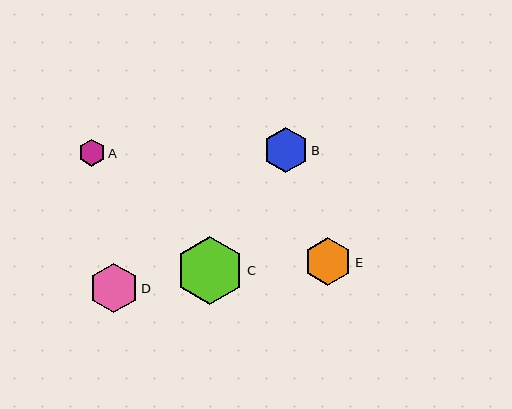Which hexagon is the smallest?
Hexagon A is the smallest with a size of approximately 27 pixels.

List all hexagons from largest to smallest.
From largest to smallest: C, D, E, B, A.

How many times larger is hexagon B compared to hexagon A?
Hexagon B is approximately 1.7 times the size of hexagon A.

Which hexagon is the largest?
Hexagon C is the largest with a size of approximately 68 pixels.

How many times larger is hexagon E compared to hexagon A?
Hexagon E is approximately 1.7 times the size of hexagon A.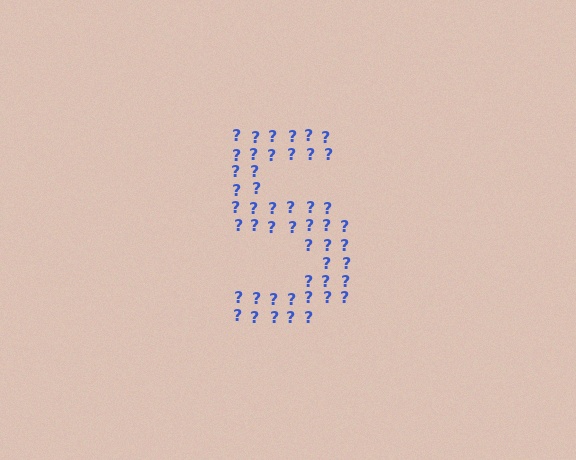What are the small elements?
The small elements are question marks.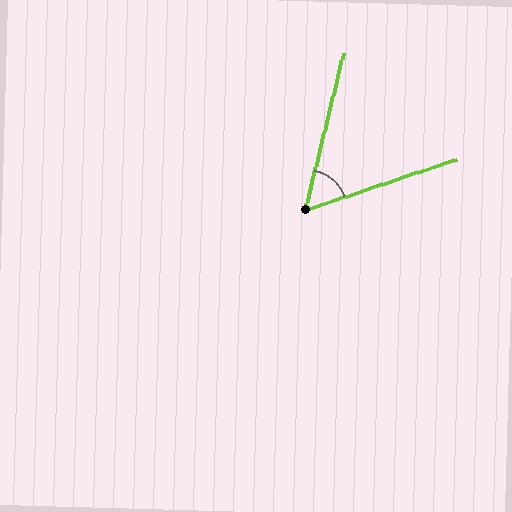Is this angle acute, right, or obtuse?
It is acute.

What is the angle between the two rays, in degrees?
Approximately 58 degrees.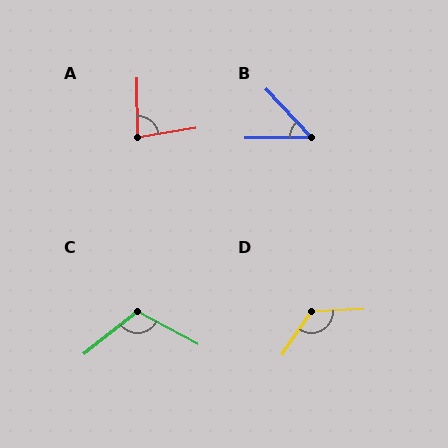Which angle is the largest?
D, at approximately 127 degrees.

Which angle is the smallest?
B, at approximately 47 degrees.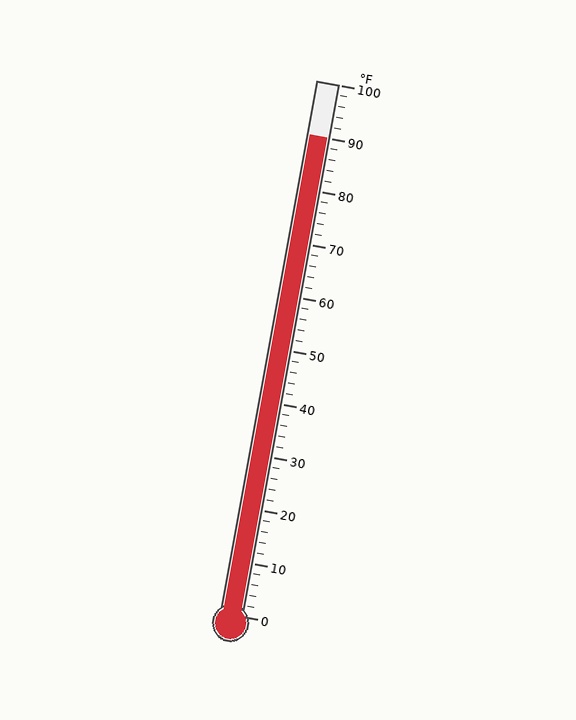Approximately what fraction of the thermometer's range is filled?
The thermometer is filled to approximately 90% of its range.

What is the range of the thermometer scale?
The thermometer scale ranges from 0°F to 100°F.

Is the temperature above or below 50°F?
The temperature is above 50°F.